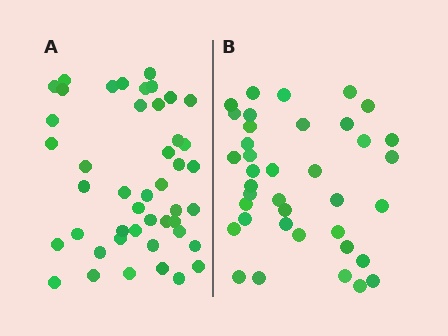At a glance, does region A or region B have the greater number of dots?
Region A (the left region) has more dots.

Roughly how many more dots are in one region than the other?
Region A has roughly 8 or so more dots than region B.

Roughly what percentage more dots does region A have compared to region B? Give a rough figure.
About 20% more.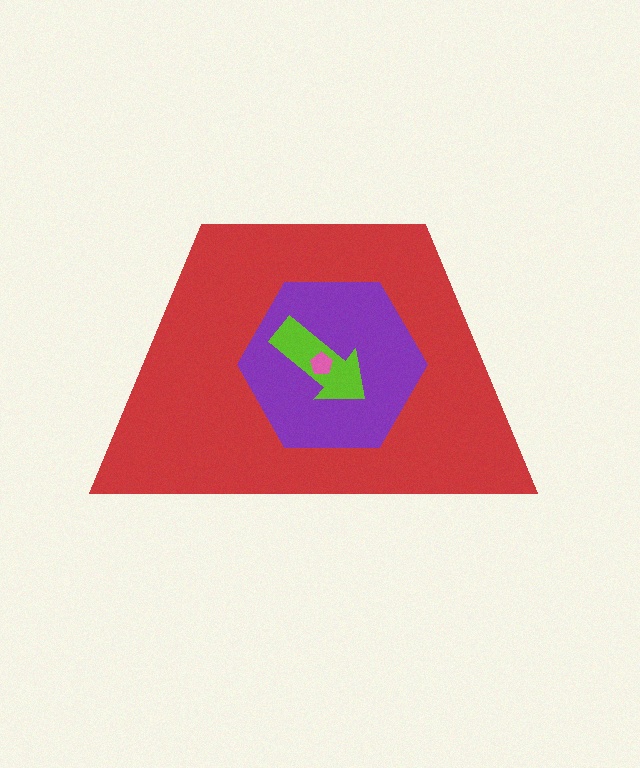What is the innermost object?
The pink pentagon.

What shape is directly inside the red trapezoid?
The purple hexagon.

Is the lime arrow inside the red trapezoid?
Yes.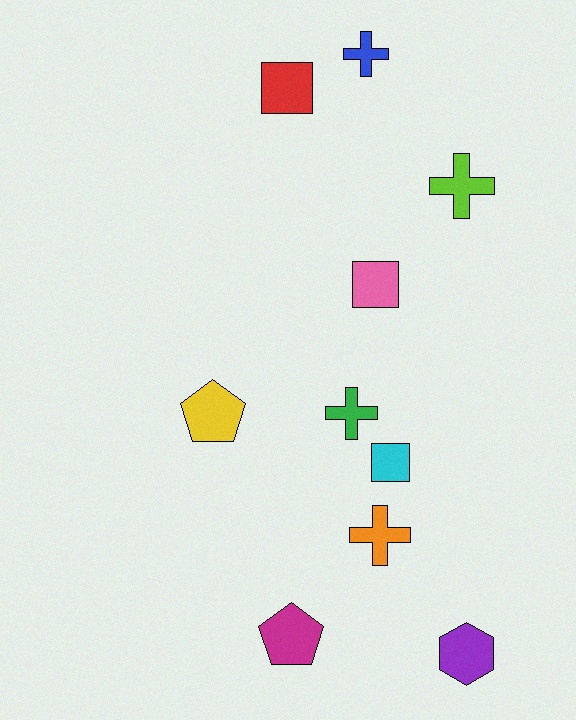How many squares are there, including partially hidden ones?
There are 3 squares.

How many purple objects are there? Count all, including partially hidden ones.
There is 1 purple object.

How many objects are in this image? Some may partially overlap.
There are 10 objects.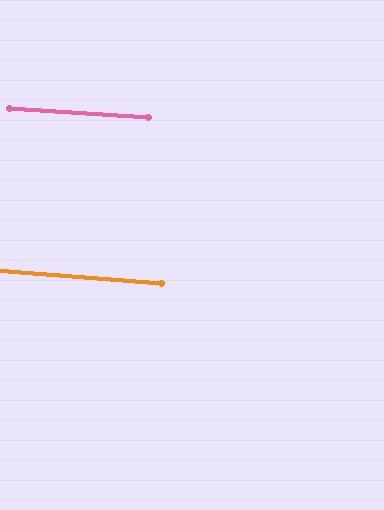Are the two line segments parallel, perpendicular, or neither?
Parallel — their directions differ by only 0.8°.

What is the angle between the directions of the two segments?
Approximately 1 degree.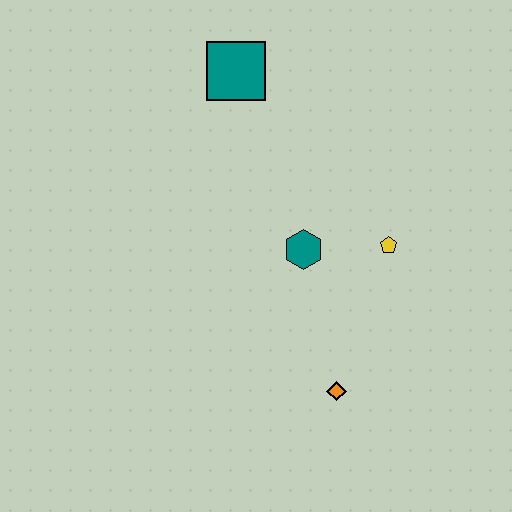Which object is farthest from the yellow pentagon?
The teal square is farthest from the yellow pentagon.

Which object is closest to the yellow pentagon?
The teal hexagon is closest to the yellow pentagon.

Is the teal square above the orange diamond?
Yes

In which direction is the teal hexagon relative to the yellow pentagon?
The teal hexagon is to the left of the yellow pentagon.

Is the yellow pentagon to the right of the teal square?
Yes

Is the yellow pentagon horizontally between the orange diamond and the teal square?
No